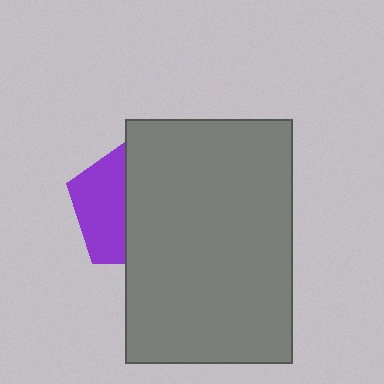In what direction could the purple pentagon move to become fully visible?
The purple pentagon could move left. That would shift it out from behind the gray rectangle entirely.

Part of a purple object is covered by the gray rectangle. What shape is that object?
It is a pentagon.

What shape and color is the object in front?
The object in front is a gray rectangle.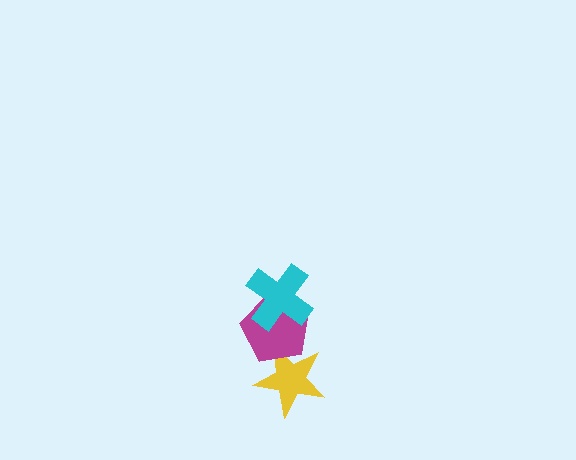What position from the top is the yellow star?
The yellow star is 3rd from the top.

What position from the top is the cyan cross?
The cyan cross is 1st from the top.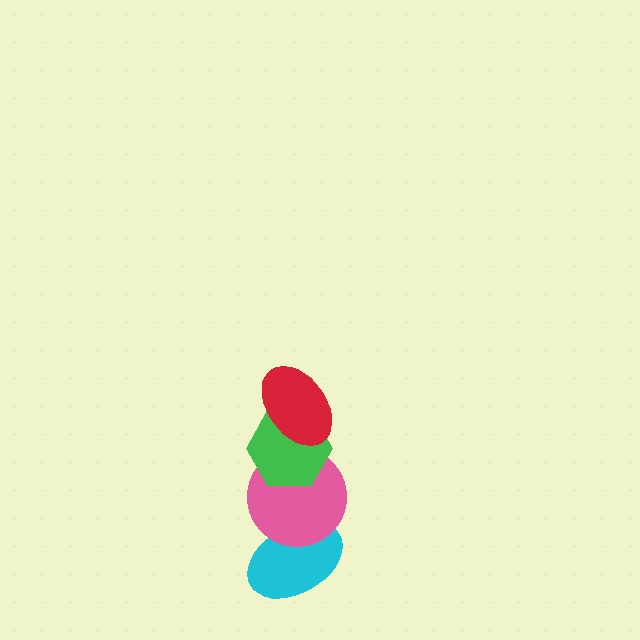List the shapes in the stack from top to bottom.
From top to bottom: the red ellipse, the green hexagon, the pink circle, the cyan ellipse.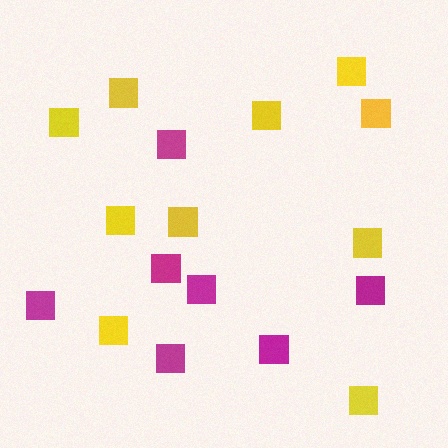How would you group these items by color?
There are 2 groups: one group of magenta squares (7) and one group of yellow squares (10).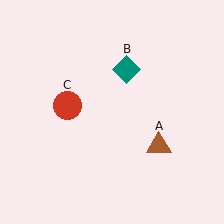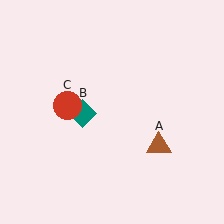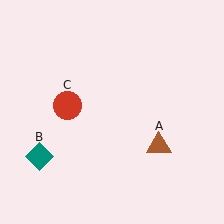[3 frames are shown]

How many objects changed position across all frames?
1 object changed position: teal diamond (object B).